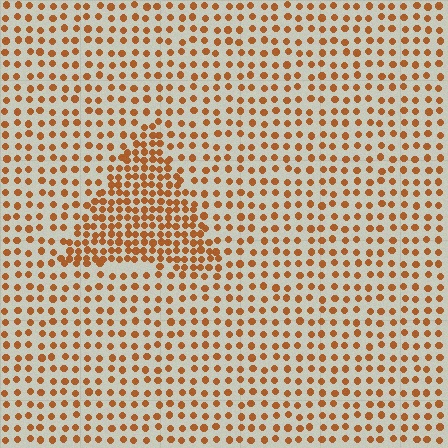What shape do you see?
I see a triangle.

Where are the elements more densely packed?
The elements are more densely packed inside the triangle boundary.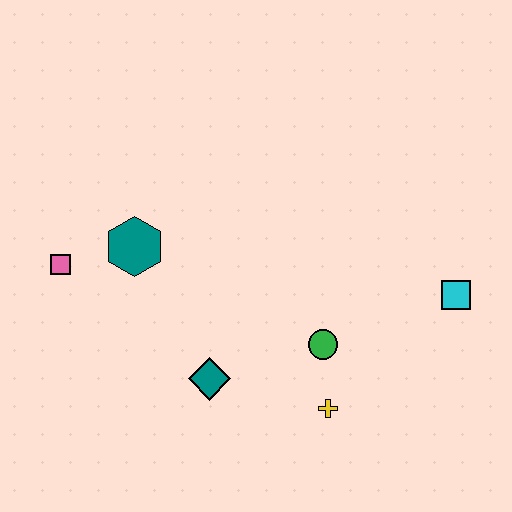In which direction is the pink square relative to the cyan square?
The pink square is to the left of the cyan square.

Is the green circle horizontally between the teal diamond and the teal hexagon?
No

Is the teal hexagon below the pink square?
No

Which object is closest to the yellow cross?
The green circle is closest to the yellow cross.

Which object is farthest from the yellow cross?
The pink square is farthest from the yellow cross.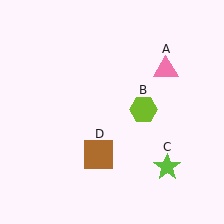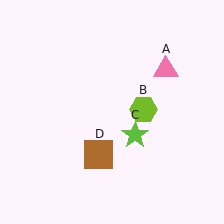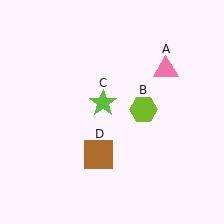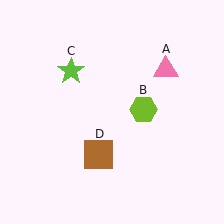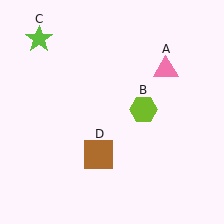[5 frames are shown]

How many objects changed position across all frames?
1 object changed position: lime star (object C).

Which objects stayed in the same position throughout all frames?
Pink triangle (object A) and lime hexagon (object B) and brown square (object D) remained stationary.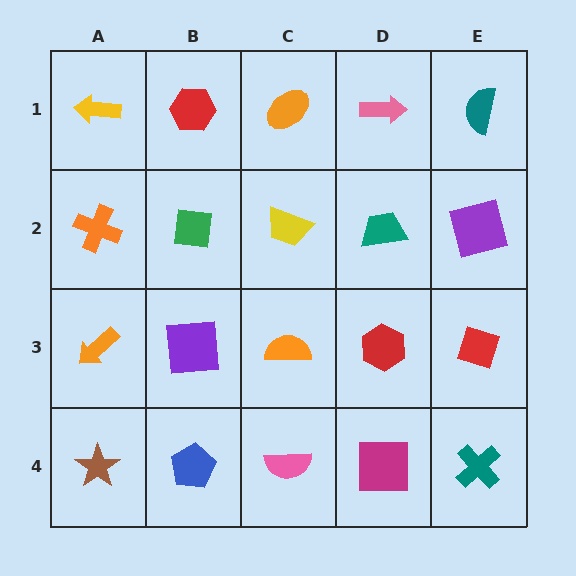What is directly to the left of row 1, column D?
An orange ellipse.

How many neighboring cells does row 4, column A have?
2.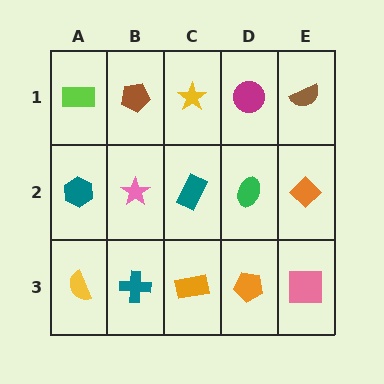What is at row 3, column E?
A pink square.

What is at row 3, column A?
A yellow semicircle.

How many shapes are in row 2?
5 shapes.